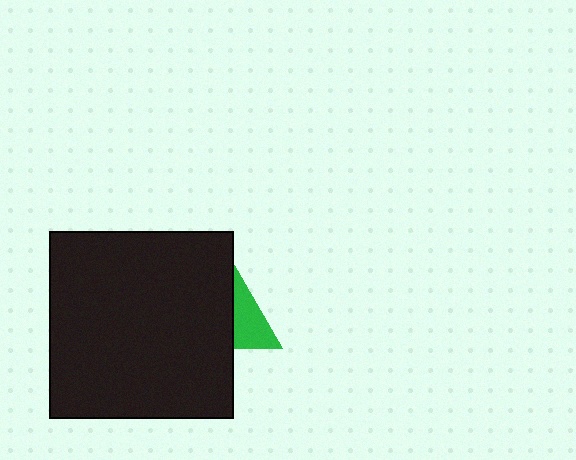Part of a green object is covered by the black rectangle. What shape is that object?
It is a triangle.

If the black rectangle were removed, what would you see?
You would see the complete green triangle.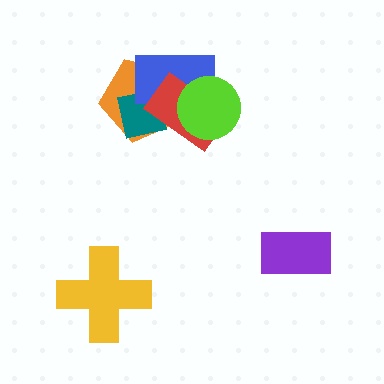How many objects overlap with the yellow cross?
0 objects overlap with the yellow cross.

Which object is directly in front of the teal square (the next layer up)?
The blue rectangle is directly in front of the teal square.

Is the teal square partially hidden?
Yes, it is partially covered by another shape.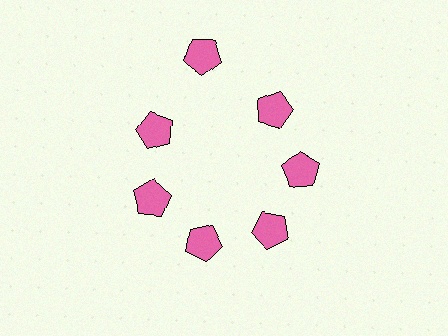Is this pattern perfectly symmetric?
No. The 7 pink pentagons are arranged in a ring, but one element near the 12 o'clock position is pushed outward from the center, breaking the 7-fold rotational symmetry.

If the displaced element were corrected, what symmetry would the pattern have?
It would have 7-fold rotational symmetry — the pattern would map onto itself every 51 degrees.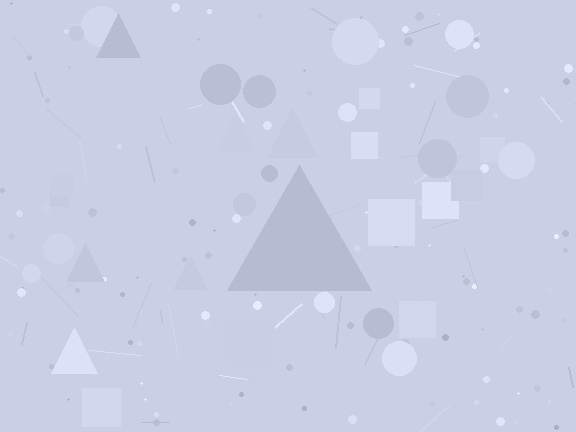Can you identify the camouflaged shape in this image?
The camouflaged shape is a triangle.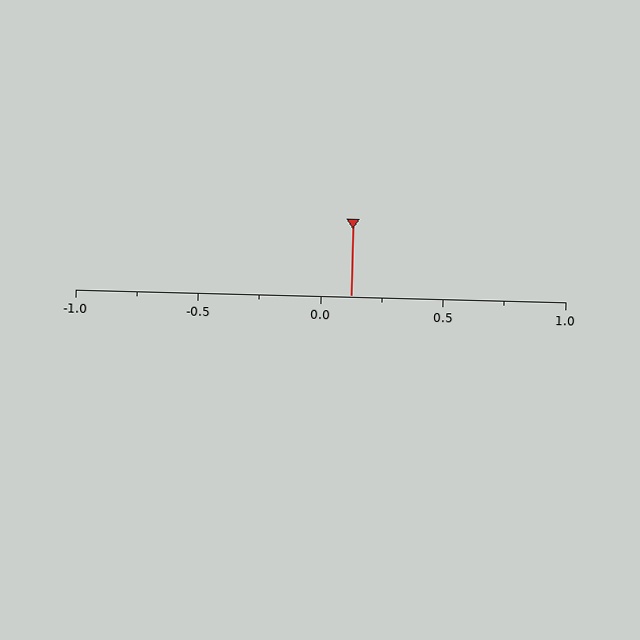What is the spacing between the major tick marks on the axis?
The major ticks are spaced 0.5 apart.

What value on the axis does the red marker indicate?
The marker indicates approximately 0.12.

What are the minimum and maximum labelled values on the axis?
The axis runs from -1.0 to 1.0.